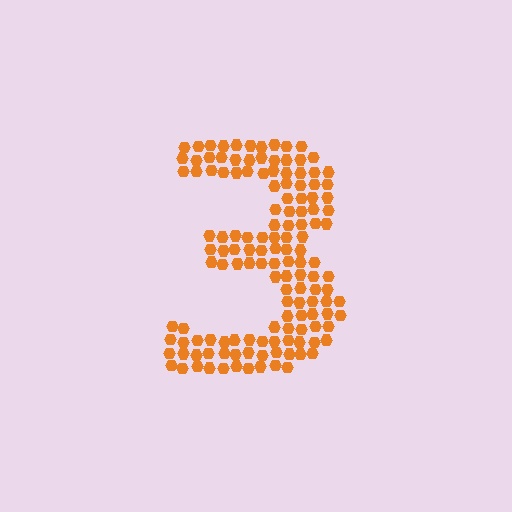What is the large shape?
The large shape is the digit 3.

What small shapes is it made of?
It is made of small hexagons.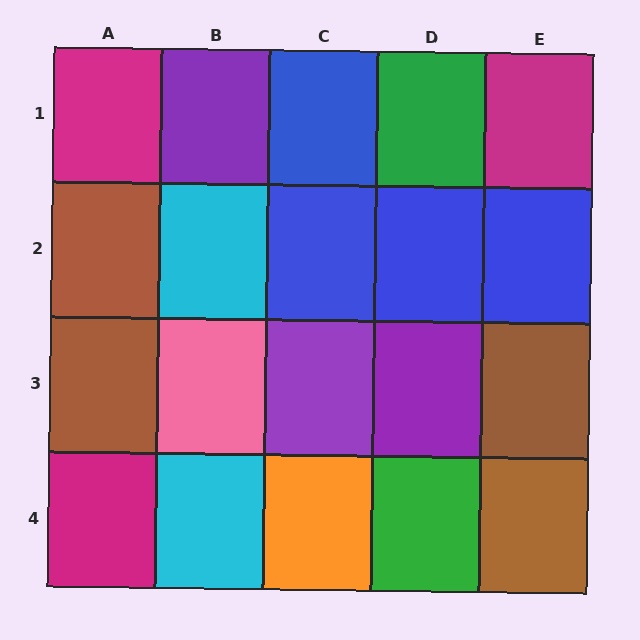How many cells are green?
2 cells are green.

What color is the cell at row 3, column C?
Purple.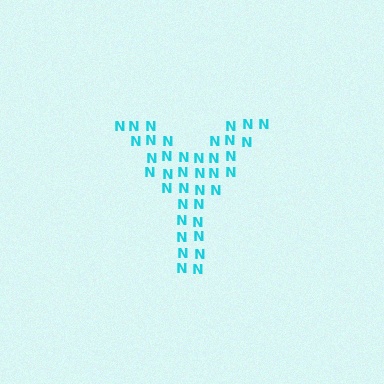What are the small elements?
The small elements are letter N's.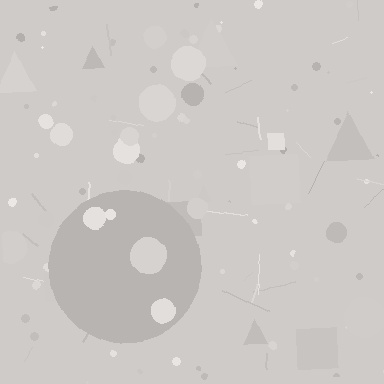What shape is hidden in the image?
A circle is hidden in the image.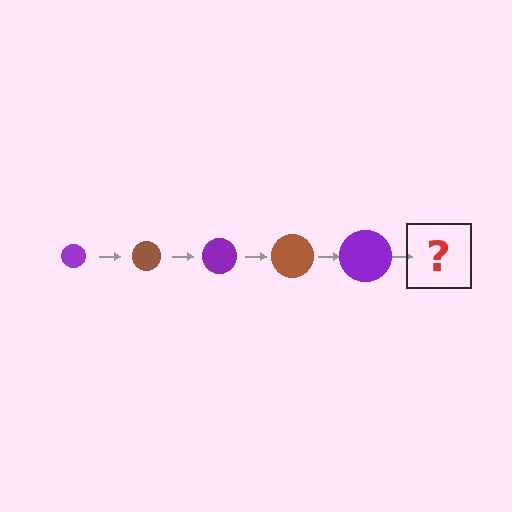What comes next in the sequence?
The next element should be a brown circle, larger than the previous one.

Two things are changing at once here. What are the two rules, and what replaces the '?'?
The two rules are that the circle grows larger each step and the color cycles through purple and brown. The '?' should be a brown circle, larger than the previous one.